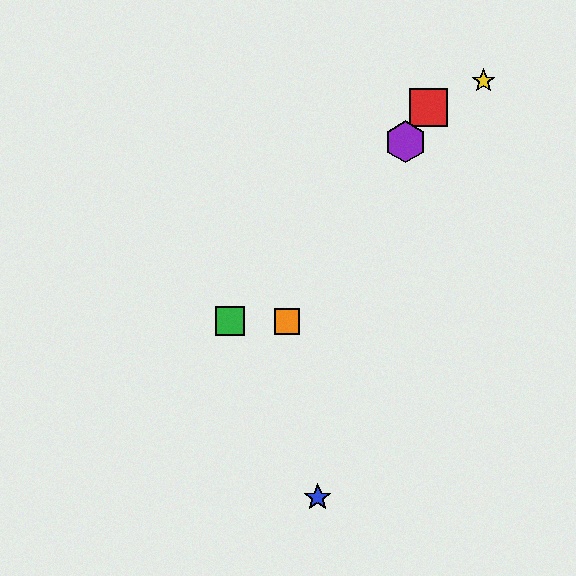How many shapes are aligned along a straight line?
3 shapes (the red square, the purple hexagon, the orange square) are aligned along a straight line.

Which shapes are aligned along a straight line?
The red square, the purple hexagon, the orange square are aligned along a straight line.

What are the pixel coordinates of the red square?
The red square is at (428, 107).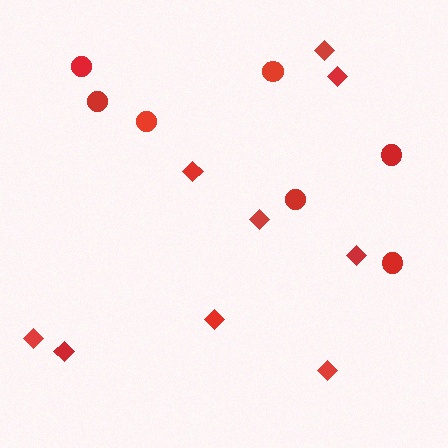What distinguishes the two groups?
There are 2 groups: one group of circles (7) and one group of diamonds (9).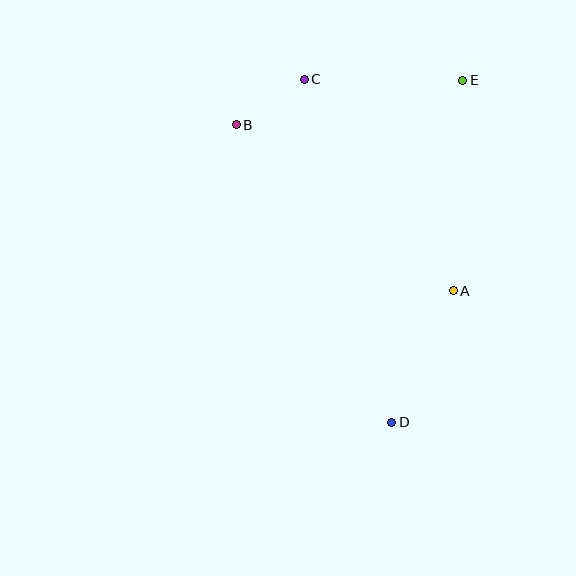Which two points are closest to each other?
Points B and C are closest to each other.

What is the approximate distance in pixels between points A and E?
The distance between A and E is approximately 211 pixels.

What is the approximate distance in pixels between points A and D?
The distance between A and D is approximately 144 pixels.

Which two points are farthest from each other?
Points C and D are farthest from each other.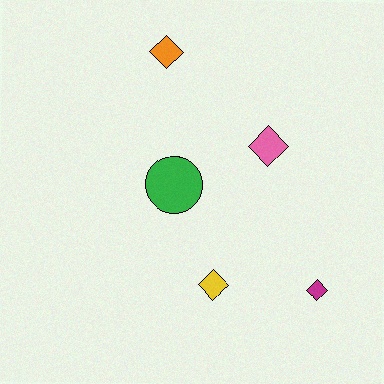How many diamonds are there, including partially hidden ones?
There are 4 diamonds.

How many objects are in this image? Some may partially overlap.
There are 5 objects.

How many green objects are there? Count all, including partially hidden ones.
There is 1 green object.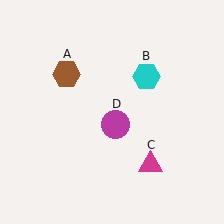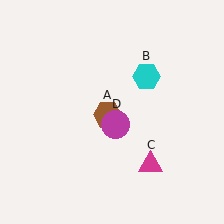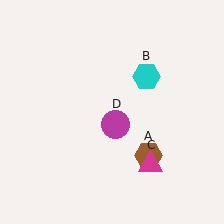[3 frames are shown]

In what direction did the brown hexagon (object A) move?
The brown hexagon (object A) moved down and to the right.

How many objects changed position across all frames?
1 object changed position: brown hexagon (object A).